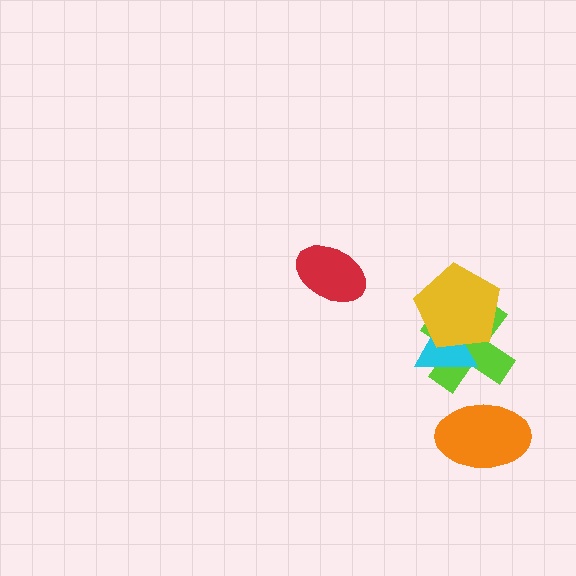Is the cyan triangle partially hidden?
Yes, it is partially covered by another shape.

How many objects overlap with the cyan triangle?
2 objects overlap with the cyan triangle.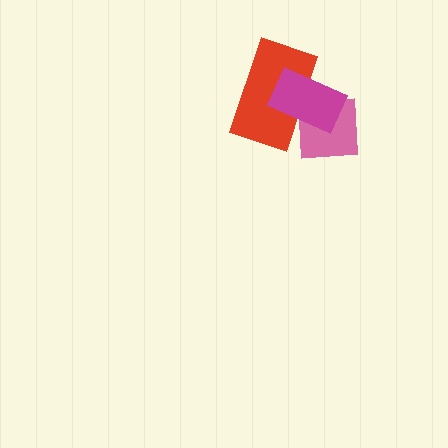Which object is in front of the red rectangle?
The magenta rectangle is in front of the red rectangle.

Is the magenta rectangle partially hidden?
No, no other shape covers it.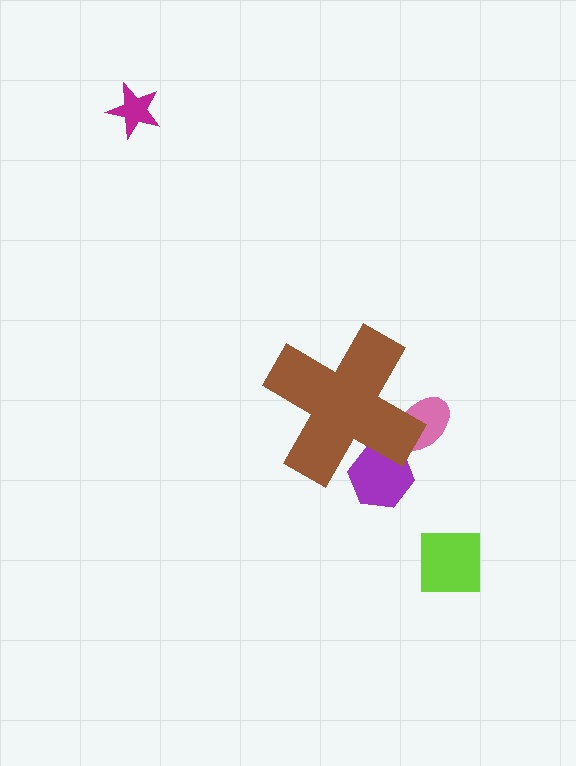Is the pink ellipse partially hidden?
Yes, the pink ellipse is partially hidden behind the brown cross.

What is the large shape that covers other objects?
A brown cross.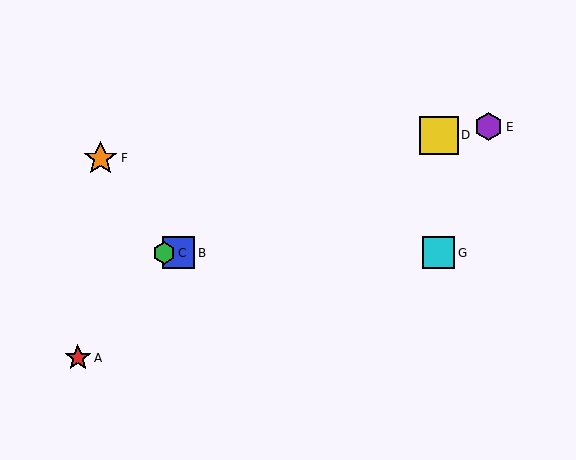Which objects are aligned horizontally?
Objects B, C, G are aligned horizontally.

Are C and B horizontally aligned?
Yes, both are at y≈253.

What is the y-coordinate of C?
Object C is at y≈253.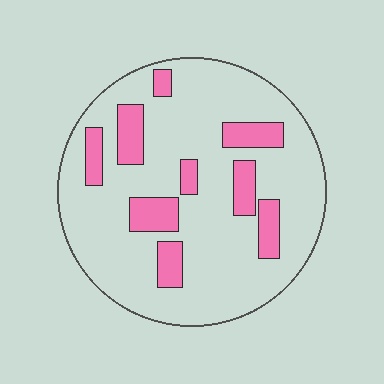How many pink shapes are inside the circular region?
9.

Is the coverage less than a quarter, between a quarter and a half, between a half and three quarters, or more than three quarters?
Less than a quarter.